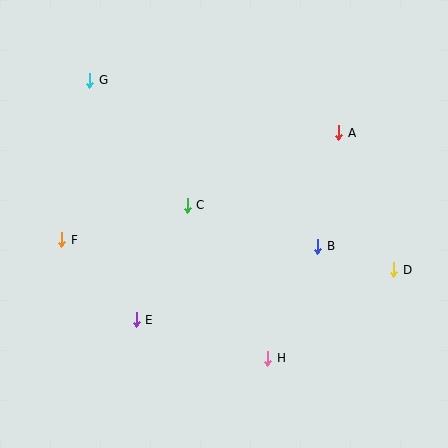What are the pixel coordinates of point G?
Point G is at (90, 80).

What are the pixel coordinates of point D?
Point D is at (394, 270).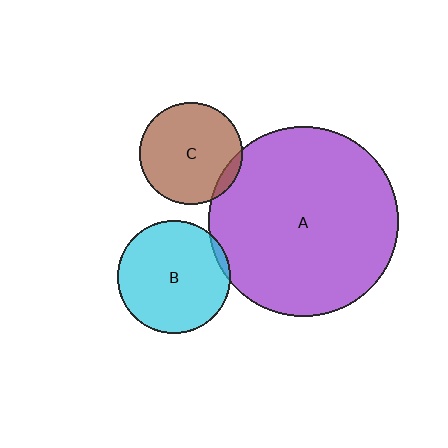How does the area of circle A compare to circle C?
Approximately 3.4 times.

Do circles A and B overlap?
Yes.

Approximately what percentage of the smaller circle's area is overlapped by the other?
Approximately 5%.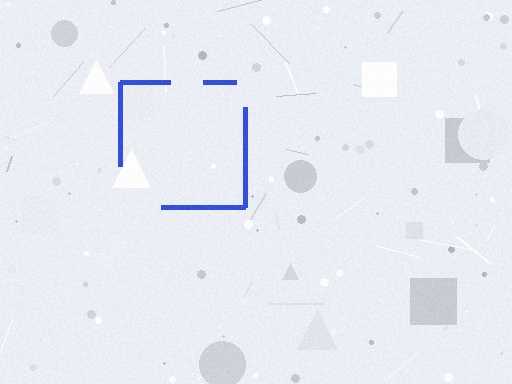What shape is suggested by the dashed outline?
The dashed outline suggests a square.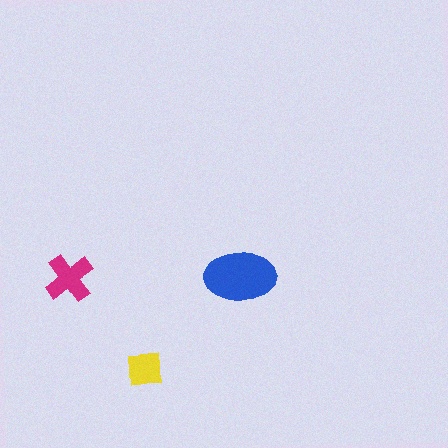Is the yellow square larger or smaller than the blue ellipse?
Smaller.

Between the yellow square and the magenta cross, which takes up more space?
The magenta cross.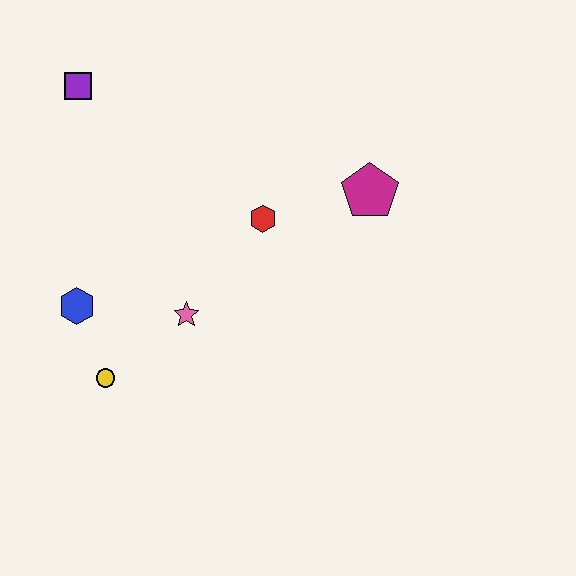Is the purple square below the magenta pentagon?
No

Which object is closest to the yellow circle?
The blue hexagon is closest to the yellow circle.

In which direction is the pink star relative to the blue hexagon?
The pink star is to the right of the blue hexagon.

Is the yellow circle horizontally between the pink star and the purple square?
Yes